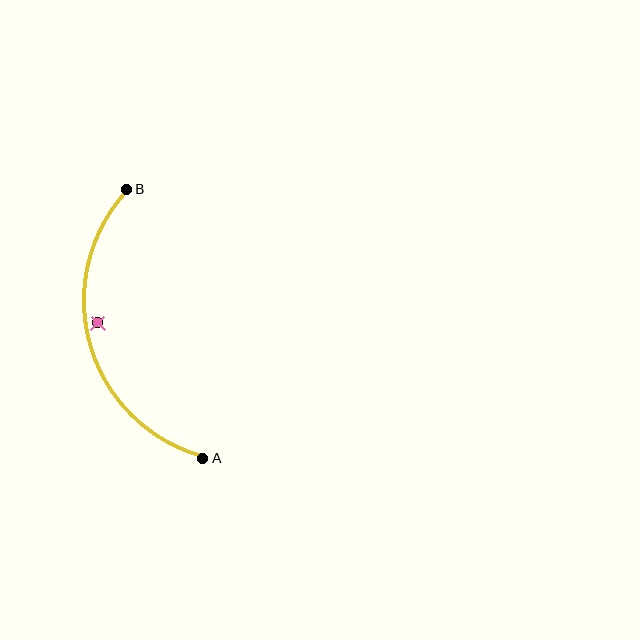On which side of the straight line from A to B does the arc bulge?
The arc bulges to the left of the straight line connecting A and B.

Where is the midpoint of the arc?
The arc midpoint is the point on the curve farthest from the straight line joining A and B. It sits to the left of that line.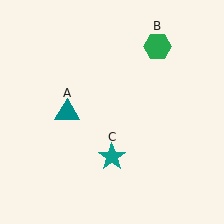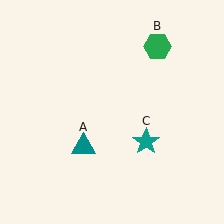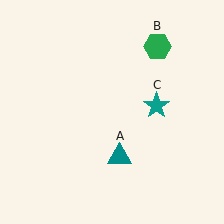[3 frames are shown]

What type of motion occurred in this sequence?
The teal triangle (object A), teal star (object C) rotated counterclockwise around the center of the scene.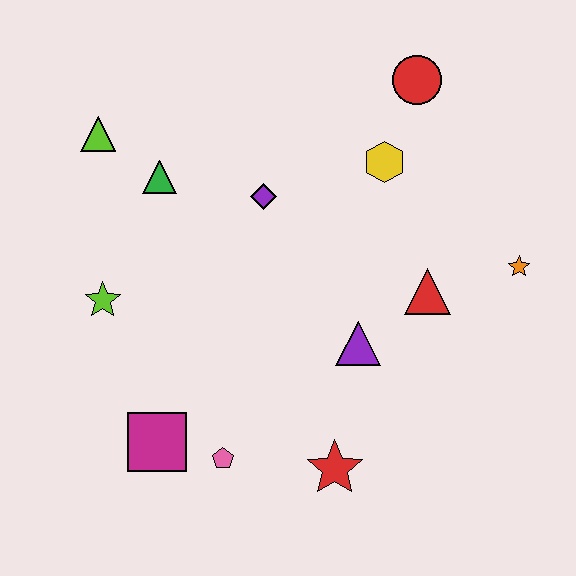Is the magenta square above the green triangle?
No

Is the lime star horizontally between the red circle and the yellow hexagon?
No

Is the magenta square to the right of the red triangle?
No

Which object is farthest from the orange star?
The lime triangle is farthest from the orange star.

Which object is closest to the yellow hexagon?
The red circle is closest to the yellow hexagon.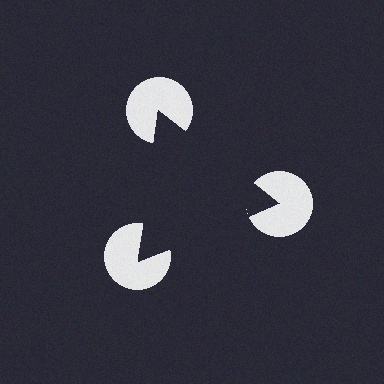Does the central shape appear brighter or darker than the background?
It typically appears slightly darker than the background, even though no actual brightness change is drawn.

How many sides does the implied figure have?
3 sides.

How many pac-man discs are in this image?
There are 3 — one at each vertex of the illusory triangle.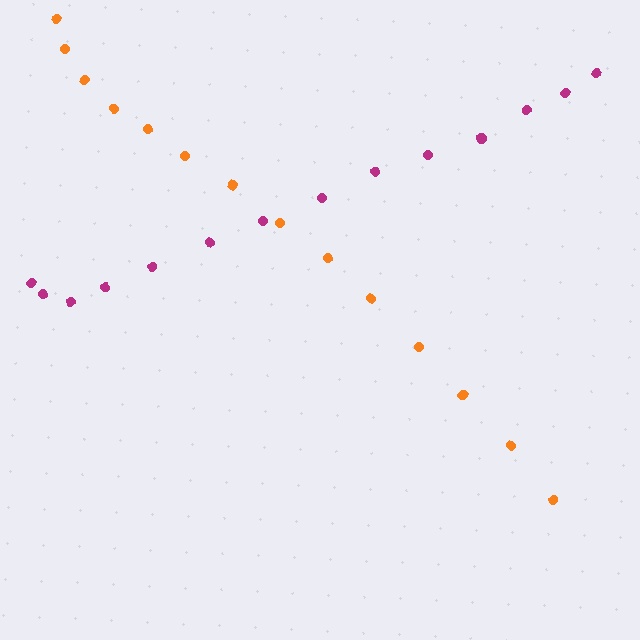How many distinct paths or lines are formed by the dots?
There are 2 distinct paths.